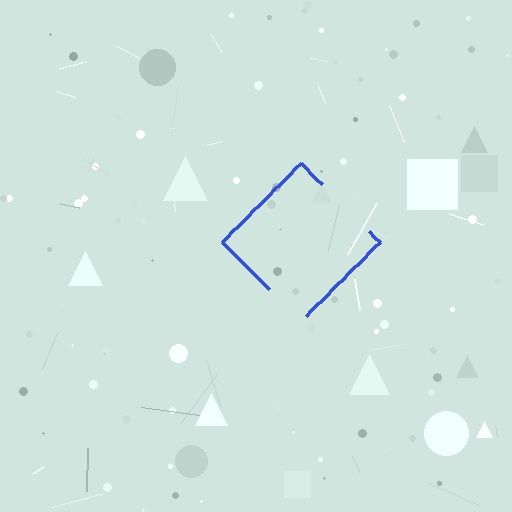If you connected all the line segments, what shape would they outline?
They would outline a diamond.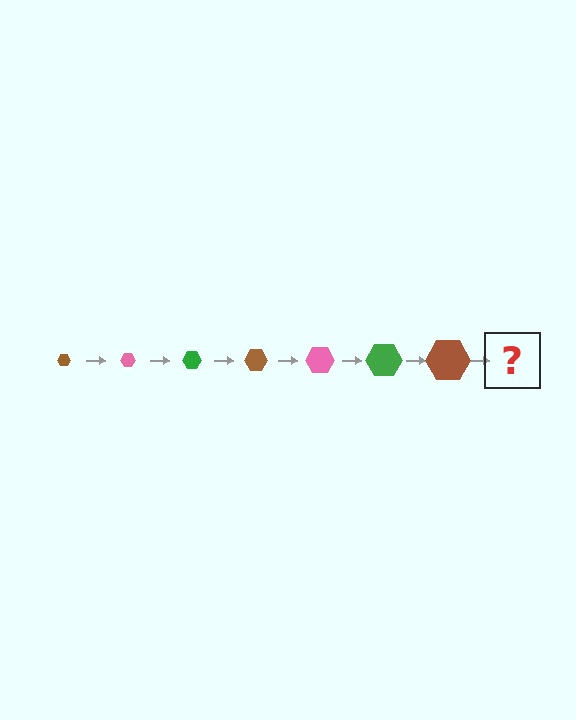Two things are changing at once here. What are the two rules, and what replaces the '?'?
The two rules are that the hexagon grows larger each step and the color cycles through brown, pink, and green. The '?' should be a pink hexagon, larger than the previous one.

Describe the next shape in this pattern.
It should be a pink hexagon, larger than the previous one.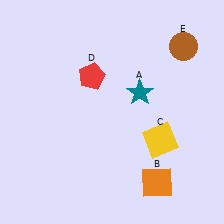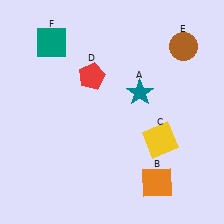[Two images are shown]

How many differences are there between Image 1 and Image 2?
There is 1 difference between the two images.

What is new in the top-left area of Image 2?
A teal square (F) was added in the top-left area of Image 2.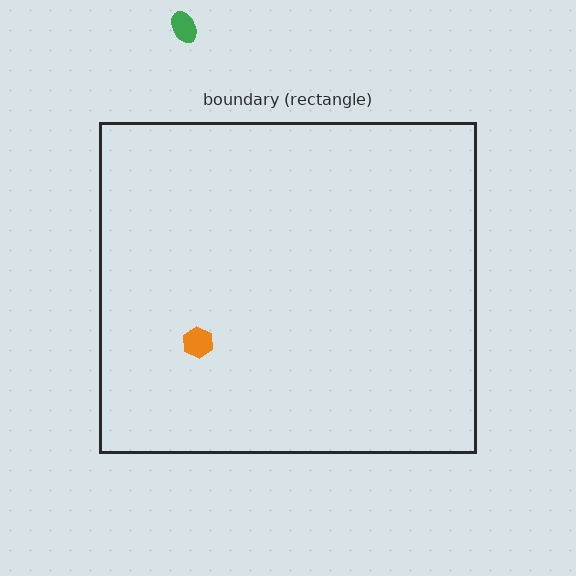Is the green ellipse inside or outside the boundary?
Outside.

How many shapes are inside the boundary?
1 inside, 1 outside.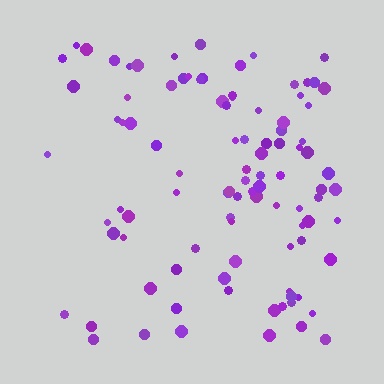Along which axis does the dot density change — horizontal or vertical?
Horizontal.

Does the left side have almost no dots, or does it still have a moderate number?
Still a moderate number, just noticeably fewer than the right.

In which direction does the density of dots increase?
From left to right, with the right side densest.